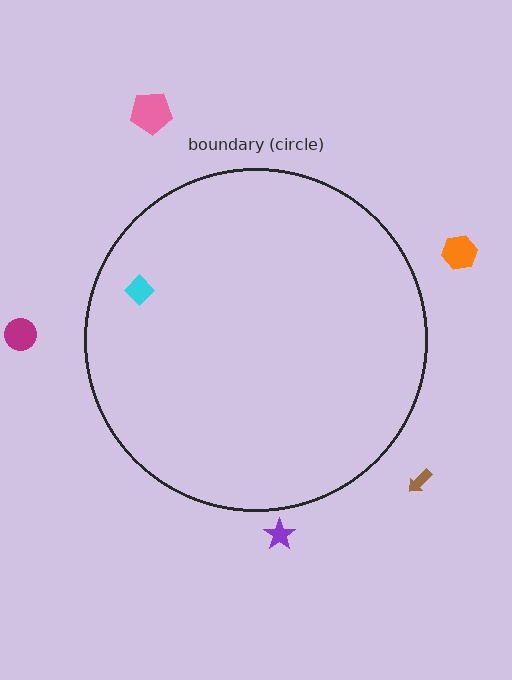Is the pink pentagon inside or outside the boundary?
Outside.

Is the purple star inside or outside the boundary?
Outside.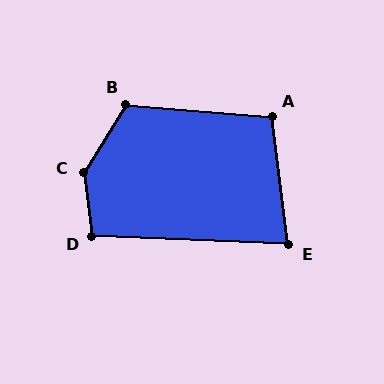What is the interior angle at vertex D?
Approximately 99 degrees (obtuse).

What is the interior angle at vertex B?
Approximately 117 degrees (obtuse).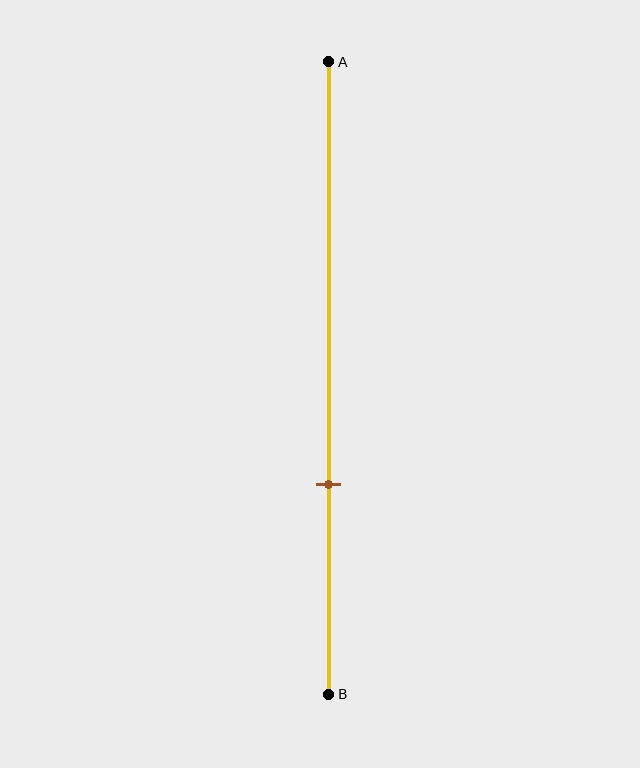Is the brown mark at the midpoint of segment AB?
No, the mark is at about 65% from A, not at the 50% midpoint.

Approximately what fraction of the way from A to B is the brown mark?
The brown mark is approximately 65% of the way from A to B.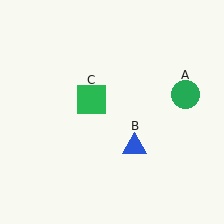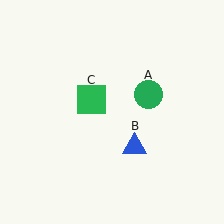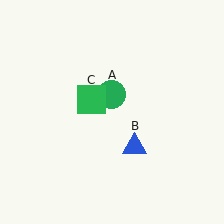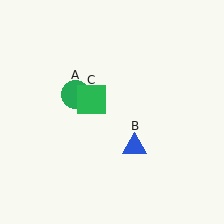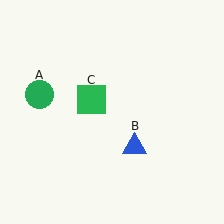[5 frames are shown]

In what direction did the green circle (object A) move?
The green circle (object A) moved left.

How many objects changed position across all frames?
1 object changed position: green circle (object A).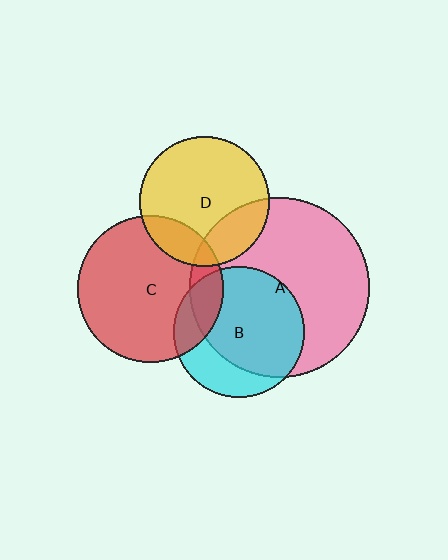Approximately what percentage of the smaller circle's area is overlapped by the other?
Approximately 15%.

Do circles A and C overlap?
Yes.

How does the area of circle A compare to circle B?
Approximately 1.9 times.